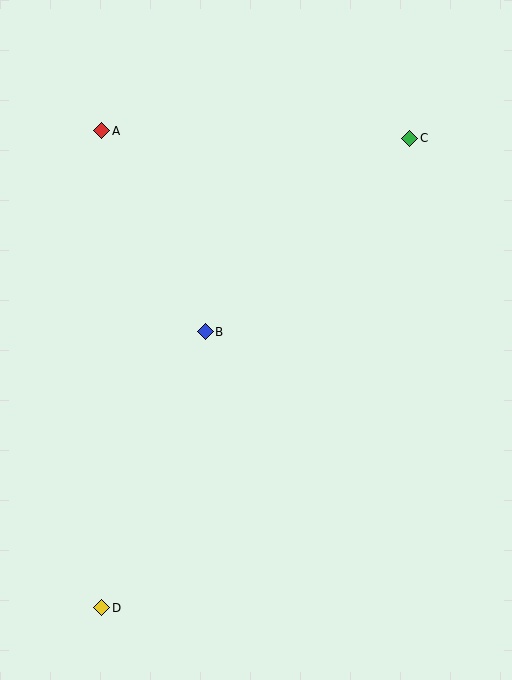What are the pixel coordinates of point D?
Point D is at (102, 608).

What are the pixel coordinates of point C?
Point C is at (409, 138).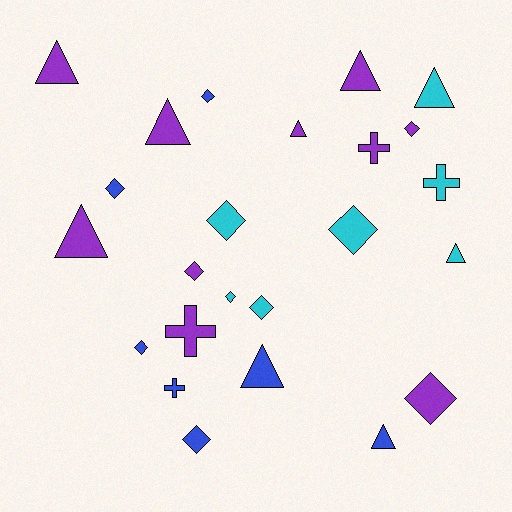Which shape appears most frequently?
Diamond, with 11 objects.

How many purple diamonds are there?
There are 3 purple diamonds.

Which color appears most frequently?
Purple, with 10 objects.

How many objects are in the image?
There are 24 objects.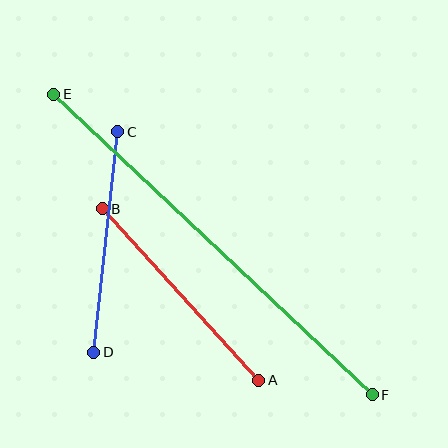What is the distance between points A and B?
The distance is approximately 232 pixels.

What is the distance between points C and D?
The distance is approximately 222 pixels.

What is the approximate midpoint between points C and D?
The midpoint is at approximately (106, 242) pixels.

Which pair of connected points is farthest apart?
Points E and F are farthest apart.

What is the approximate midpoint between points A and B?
The midpoint is at approximately (180, 295) pixels.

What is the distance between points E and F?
The distance is approximately 438 pixels.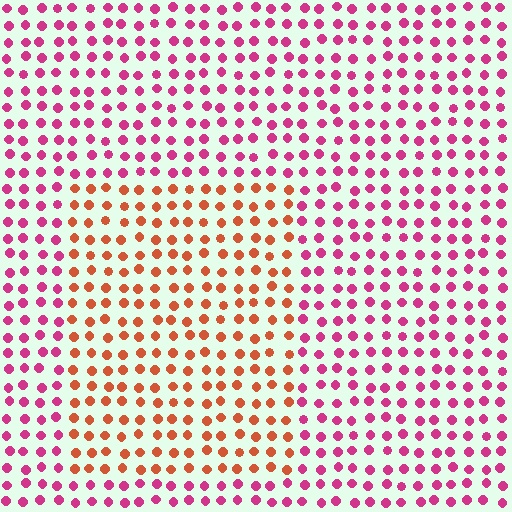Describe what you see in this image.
The image is filled with small magenta elements in a uniform arrangement. A rectangle-shaped region is visible where the elements are tinted to a slightly different hue, forming a subtle color boundary.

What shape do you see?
I see a rectangle.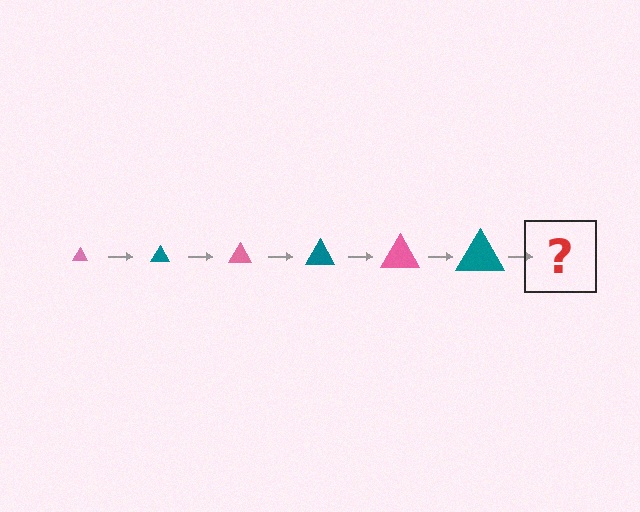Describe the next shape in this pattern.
It should be a pink triangle, larger than the previous one.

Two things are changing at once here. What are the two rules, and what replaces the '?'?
The two rules are that the triangle grows larger each step and the color cycles through pink and teal. The '?' should be a pink triangle, larger than the previous one.